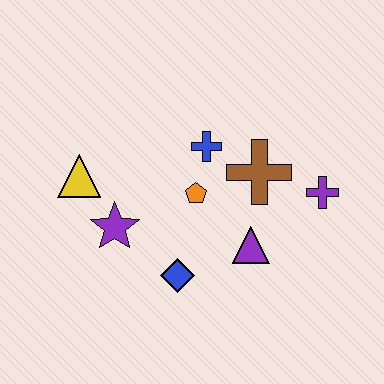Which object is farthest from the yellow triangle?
The purple cross is farthest from the yellow triangle.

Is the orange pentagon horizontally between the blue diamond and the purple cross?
Yes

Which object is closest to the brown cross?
The blue cross is closest to the brown cross.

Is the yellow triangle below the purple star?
No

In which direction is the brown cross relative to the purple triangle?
The brown cross is above the purple triangle.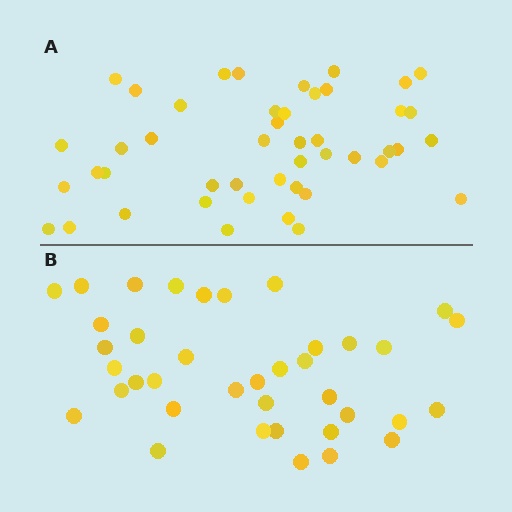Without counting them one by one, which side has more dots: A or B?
Region A (the top region) has more dots.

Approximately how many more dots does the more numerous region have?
Region A has roughly 8 or so more dots than region B.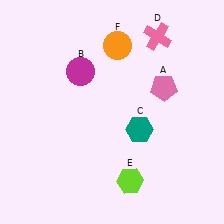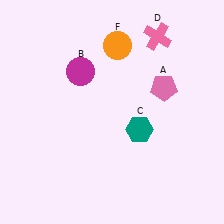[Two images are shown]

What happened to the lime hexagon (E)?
The lime hexagon (E) was removed in Image 2. It was in the bottom-right area of Image 1.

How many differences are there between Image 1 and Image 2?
There is 1 difference between the two images.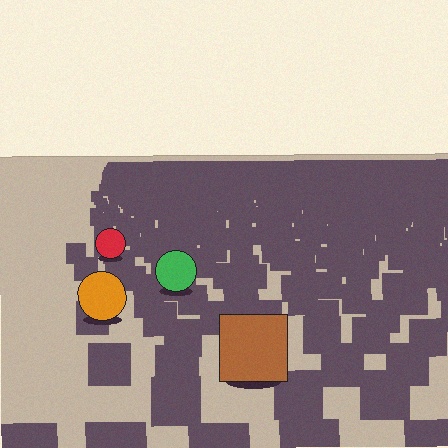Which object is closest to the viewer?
The brown square is closest. The texture marks near it are larger and more spread out.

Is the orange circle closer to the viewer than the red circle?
Yes. The orange circle is closer — you can tell from the texture gradient: the ground texture is coarser near it.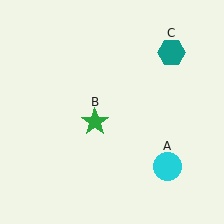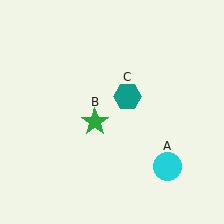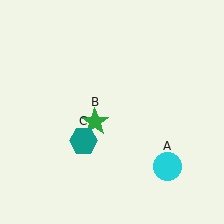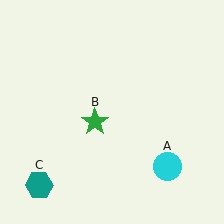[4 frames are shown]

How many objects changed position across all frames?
1 object changed position: teal hexagon (object C).